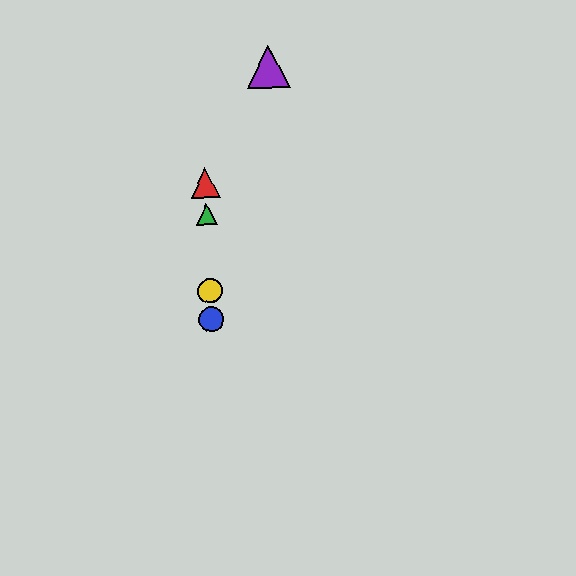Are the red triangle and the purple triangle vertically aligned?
No, the red triangle is at x≈205 and the purple triangle is at x≈268.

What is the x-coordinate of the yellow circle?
The yellow circle is at x≈210.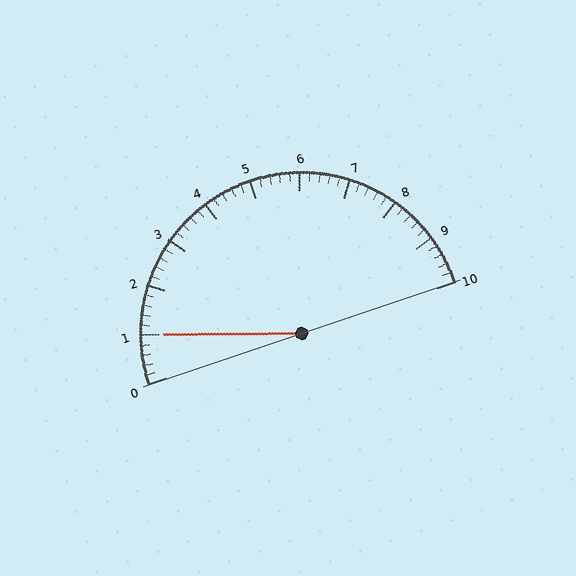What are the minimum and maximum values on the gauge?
The gauge ranges from 0 to 10.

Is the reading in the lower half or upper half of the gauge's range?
The reading is in the lower half of the range (0 to 10).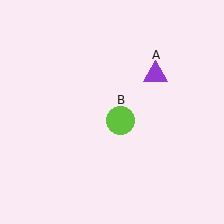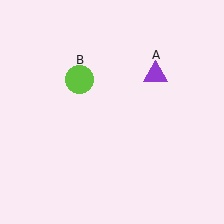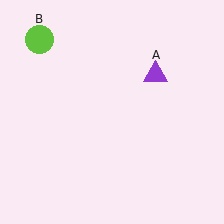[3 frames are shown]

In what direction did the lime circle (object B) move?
The lime circle (object B) moved up and to the left.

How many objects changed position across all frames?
1 object changed position: lime circle (object B).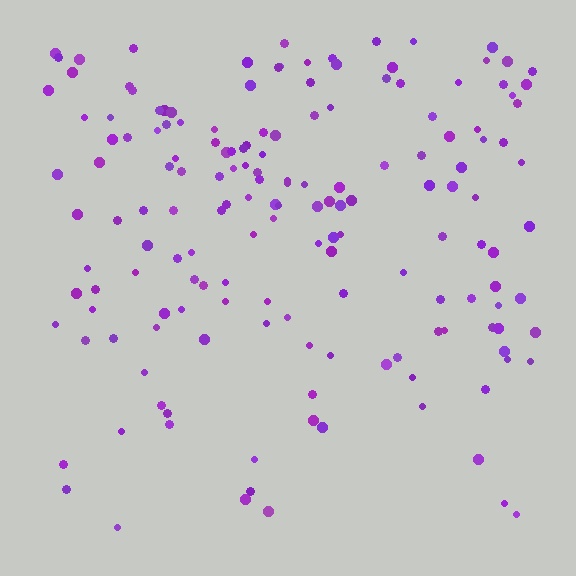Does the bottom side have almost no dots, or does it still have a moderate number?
Still a moderate number, just noticeably fewer than the top.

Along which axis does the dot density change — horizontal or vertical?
Vertical.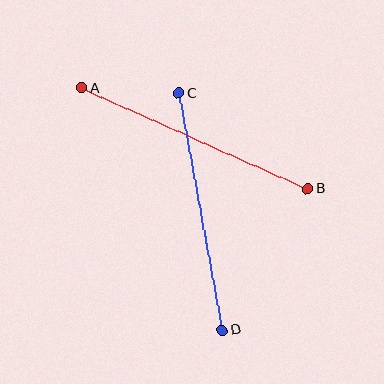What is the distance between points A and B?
The distance is approximately 247 pixels.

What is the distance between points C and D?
The distance is approximately 241 pixels.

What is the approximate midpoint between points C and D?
The midpoint is at approximately (200, 212) pixels.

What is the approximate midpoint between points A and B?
The midpoint is at approximately (195, 138) pixels.